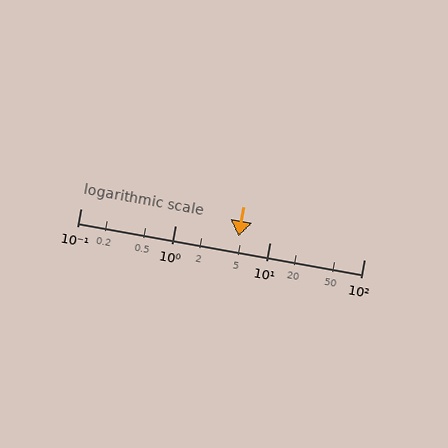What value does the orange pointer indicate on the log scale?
The pointer indicates approximately 4.7.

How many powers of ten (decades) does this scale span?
The scale spans 3 decades, from 0.1 to 100.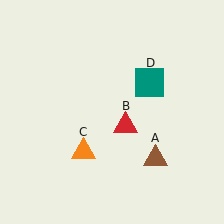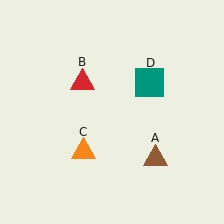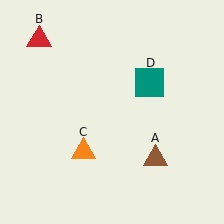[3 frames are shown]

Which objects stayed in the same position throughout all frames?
Brown triangle (object A) and orange triangle (object C) and teal square (object D) remained stationary.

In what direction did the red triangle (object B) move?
The red triangle (object B) moved up and to the left.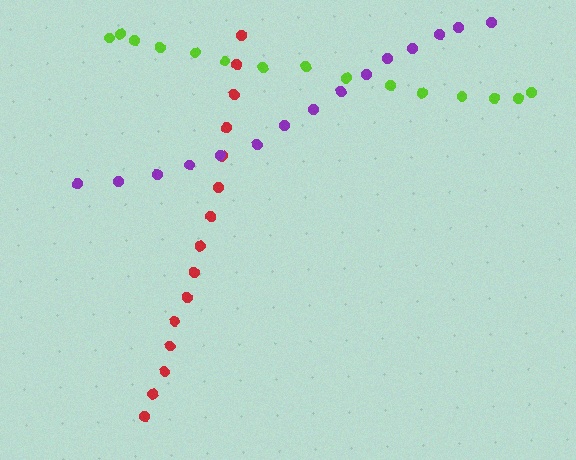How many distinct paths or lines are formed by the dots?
There are 3 distinct paths.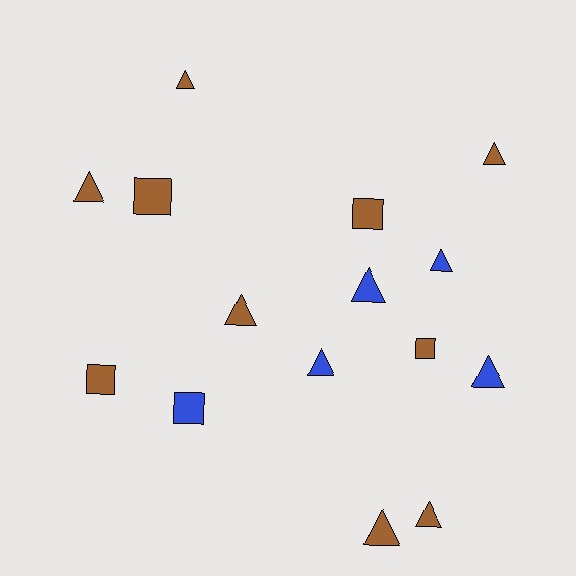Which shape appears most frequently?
Triangle, with 10 objects.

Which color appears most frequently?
Brown, with 10 objects.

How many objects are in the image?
There are 15 objects.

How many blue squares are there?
There is 1 blue square.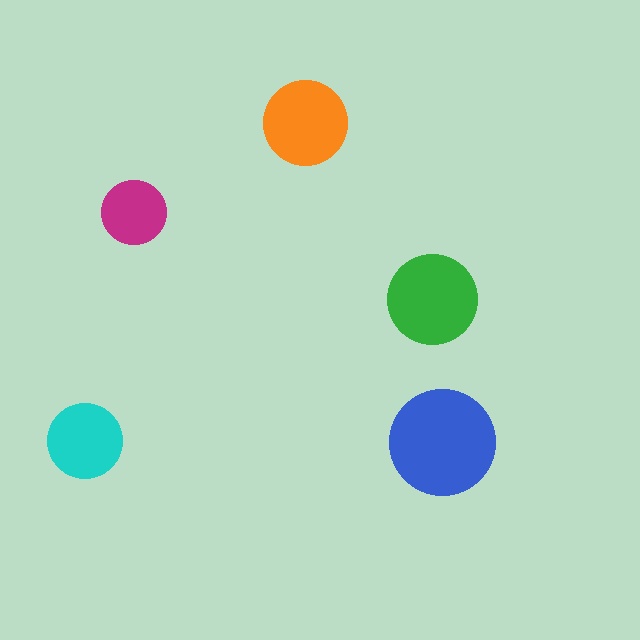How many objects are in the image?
There are 5 objects in the image.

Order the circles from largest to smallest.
the blue one, the green one, the orange one, the cyan one, the magenta one.